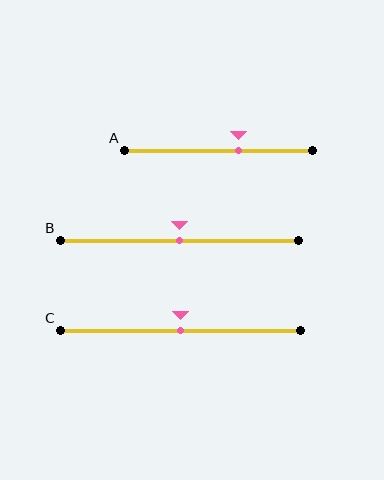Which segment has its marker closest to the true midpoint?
Segment B has its marker closest to the true midpoint.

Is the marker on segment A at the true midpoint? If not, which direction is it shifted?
No, the marker on segment A is shifted to the right by about 10% of the segment length.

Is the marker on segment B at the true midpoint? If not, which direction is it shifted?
Yes, the marker on segment B is at the true midpoint.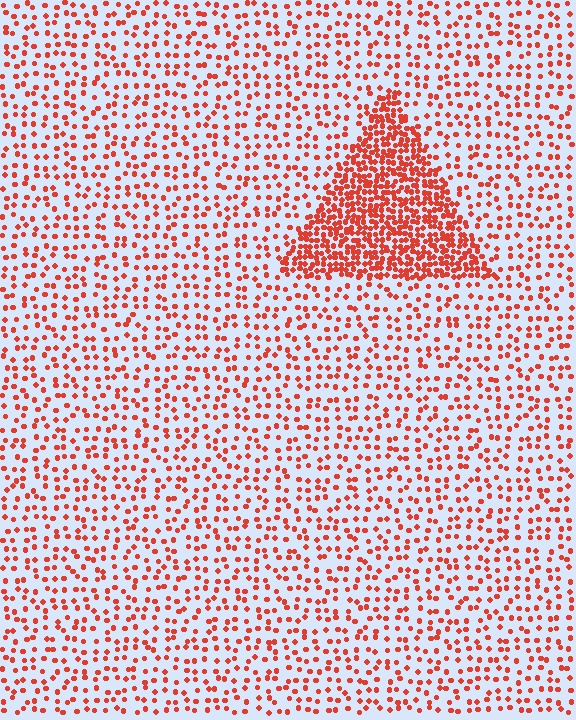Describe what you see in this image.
The image contains small red elements arranged at two different densities. A triangle-shaped region is visible where the elements are more densely packed than the surrounding area.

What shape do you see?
I see a triangle.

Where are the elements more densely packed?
The elements are more densely packed inside the triangle boundary.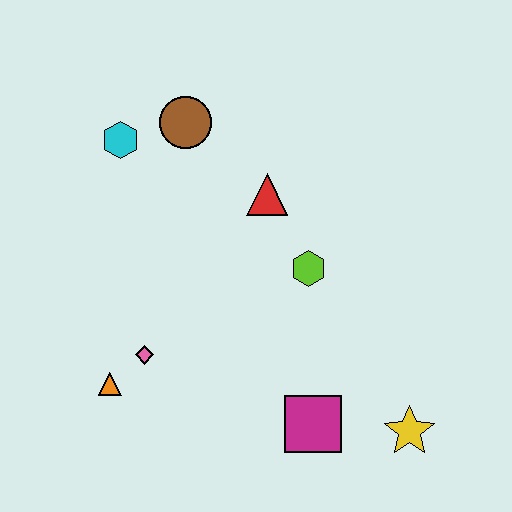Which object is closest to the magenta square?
The yellow star is closest to the magenta square.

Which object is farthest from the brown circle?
The yellow star is farthest from the brown circle.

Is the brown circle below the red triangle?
No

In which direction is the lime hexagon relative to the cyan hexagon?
The lime hexagon is to the right of the cyan hexagon.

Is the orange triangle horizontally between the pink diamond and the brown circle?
No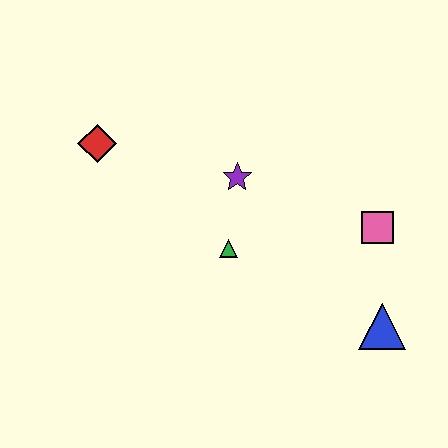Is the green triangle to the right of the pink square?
No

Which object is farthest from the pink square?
The red diamond is farthest from the pink square.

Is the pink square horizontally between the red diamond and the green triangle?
No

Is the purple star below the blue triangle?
No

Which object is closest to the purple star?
The green triangle is closest to the purple star.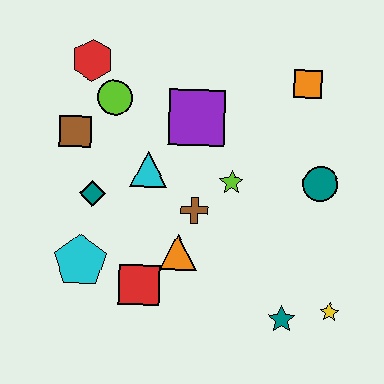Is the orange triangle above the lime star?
No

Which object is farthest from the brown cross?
The red hexagon is farthest from the brown cross.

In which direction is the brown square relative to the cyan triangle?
The brown square is to the left of the cyan triangle.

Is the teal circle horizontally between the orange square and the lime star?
No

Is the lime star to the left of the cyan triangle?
No